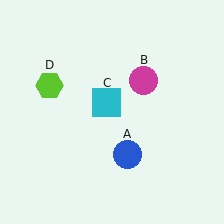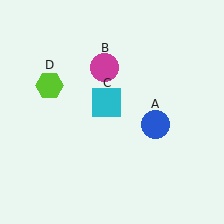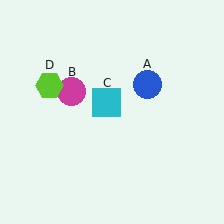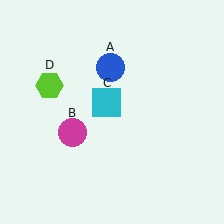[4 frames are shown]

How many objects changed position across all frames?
2 objects changed position: blue circle (object A), magenta circle (object B).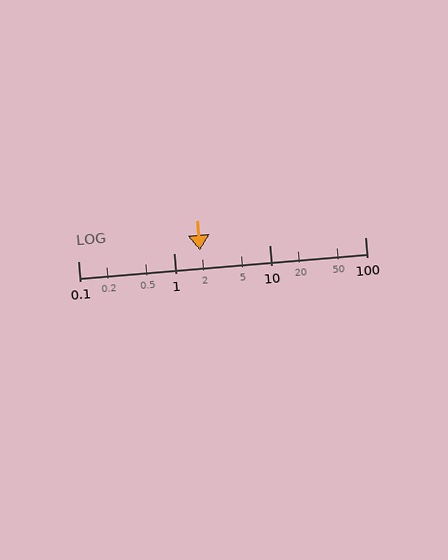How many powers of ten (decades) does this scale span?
The scale spans 3 decades, from 0.1 to 100.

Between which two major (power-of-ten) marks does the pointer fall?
The pointer is between 1 and 10.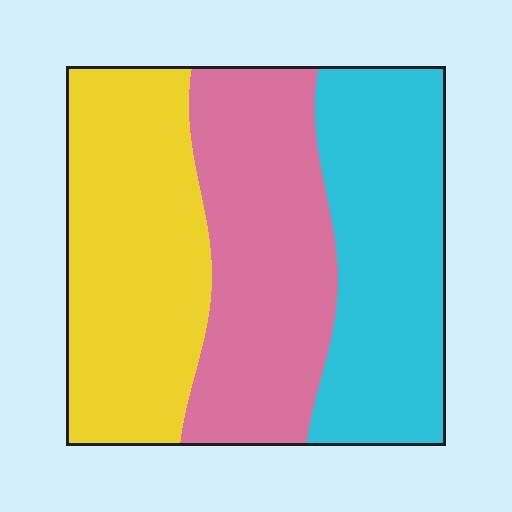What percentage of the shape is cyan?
Cyan covers roughly 30% of the shape.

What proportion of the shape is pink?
Pink covers around 35% of the shape.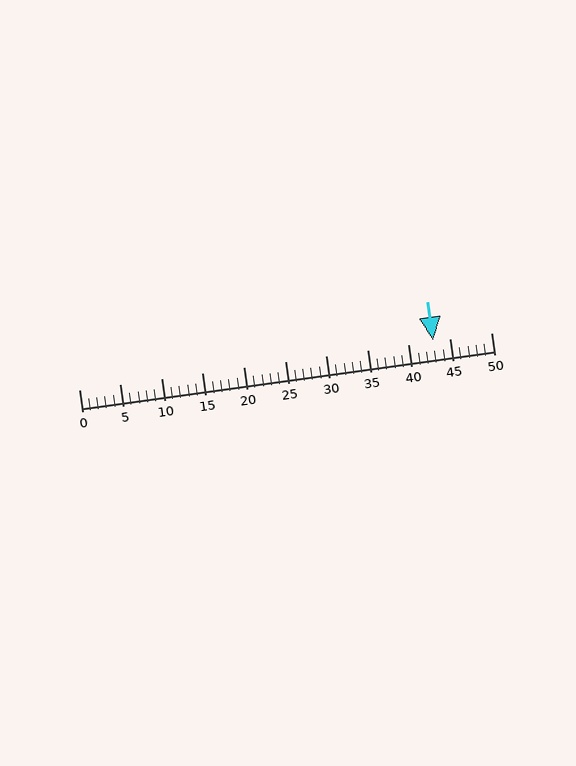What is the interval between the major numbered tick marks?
The major tick marks are spaced 5 units apart.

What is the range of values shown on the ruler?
The ruler shows values from 0 to 50.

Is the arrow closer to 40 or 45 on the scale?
The arrow is closer to 45.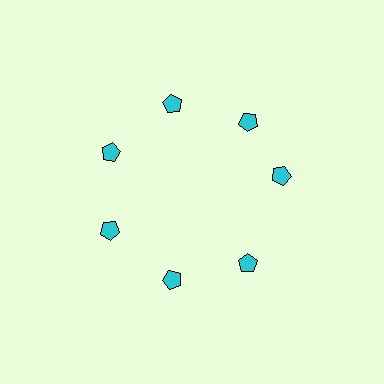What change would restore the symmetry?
The symmetry would be restored by rotating it back into even spacing with its neighbors so that all 7 pentagons sit at equal angles and equal distance from the center.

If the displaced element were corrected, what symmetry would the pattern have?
It would have 7-fold rotational symmetry — the pattern would map onto itself every 51 degrees.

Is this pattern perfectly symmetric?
No. The 7 cyan pentagons are arranged in a ring, but one element near the 3 o'clock position is rotated out of alignment along the ring, breaking the 7-fold rotational symmetry.